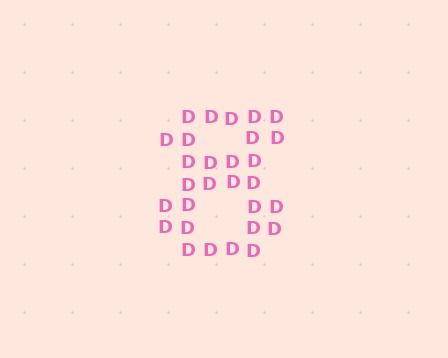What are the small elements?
The small elements are letter D's.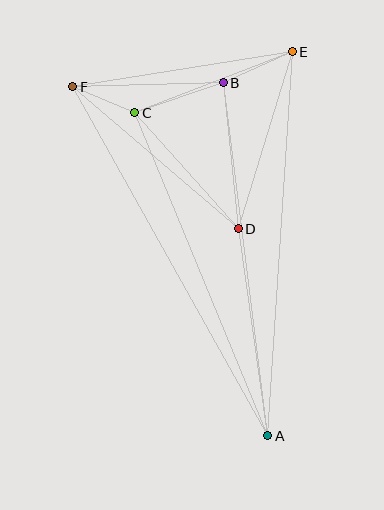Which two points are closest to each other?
Points C and F are closest to each other.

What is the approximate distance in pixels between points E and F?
The distance between E and F is approximately 222 pixels.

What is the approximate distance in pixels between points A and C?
The distance between A and C is approximately 349 pixels.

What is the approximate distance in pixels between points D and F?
The distance between D and F is approximately 218 pixels.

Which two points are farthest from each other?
Points A and F are farthest from each other.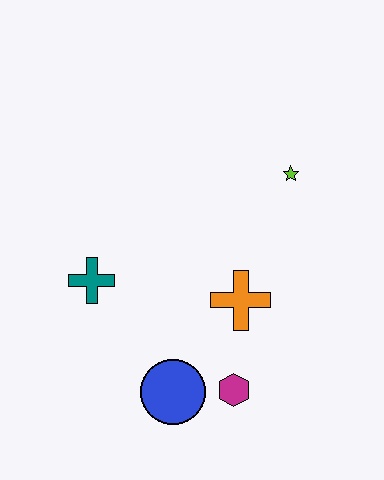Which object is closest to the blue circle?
The magenta hexagon is closest to the blue circle.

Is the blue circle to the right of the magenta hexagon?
No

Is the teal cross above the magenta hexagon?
Yes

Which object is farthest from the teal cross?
The lime star is farthest from the teal cross.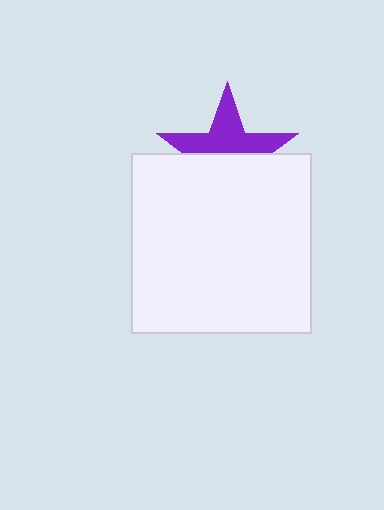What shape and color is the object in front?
The object in front is a white square.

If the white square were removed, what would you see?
You would see the complete purple star.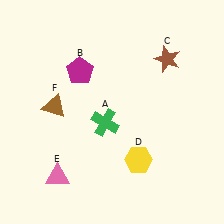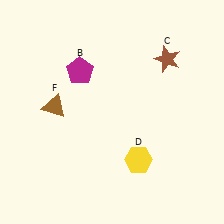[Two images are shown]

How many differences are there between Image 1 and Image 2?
There are 2 differences between the two images.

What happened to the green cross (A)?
The green cross (A) was removed in Image 2. It was in the bottom-left area of Image 1.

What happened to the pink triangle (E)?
The pink triangle (E) was removed in Image 2. It was in the bottom-left area of Image 1.